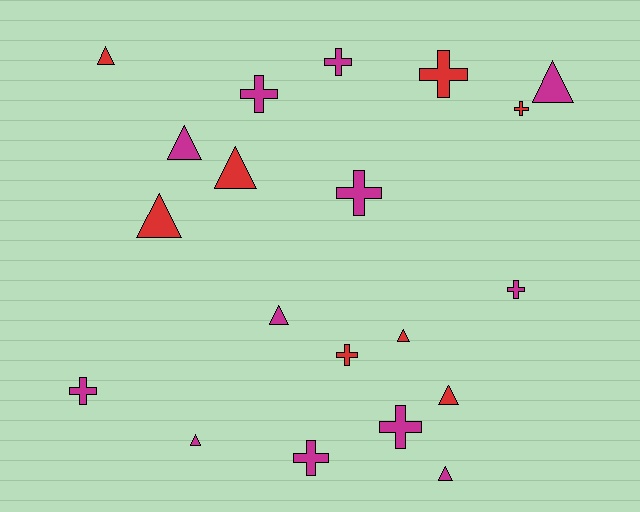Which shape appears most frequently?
Cross, with 10 objects.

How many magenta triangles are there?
There are 5 magenta triangles.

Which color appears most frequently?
Magenta, with 12 objects.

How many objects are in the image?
There are 20 objects.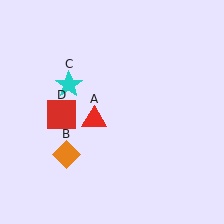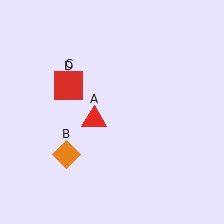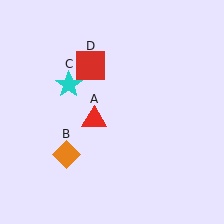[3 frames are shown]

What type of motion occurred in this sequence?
The red square (object D) rotated clockwise around the center of the scene.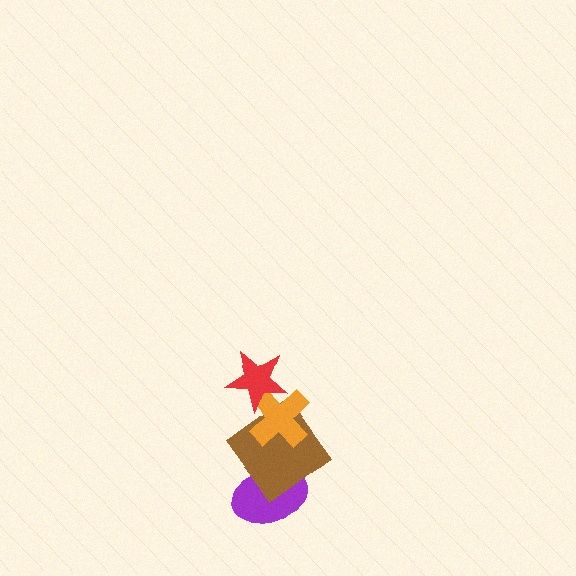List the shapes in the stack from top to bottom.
From top to bottom: the red star, the orange cross, the brown diamond, the purple ellipse.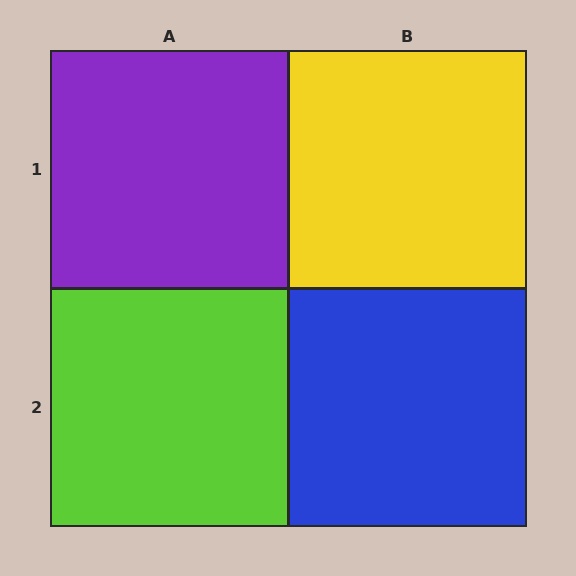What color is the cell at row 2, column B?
Blue.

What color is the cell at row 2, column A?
Lime.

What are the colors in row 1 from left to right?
Purple, yellow.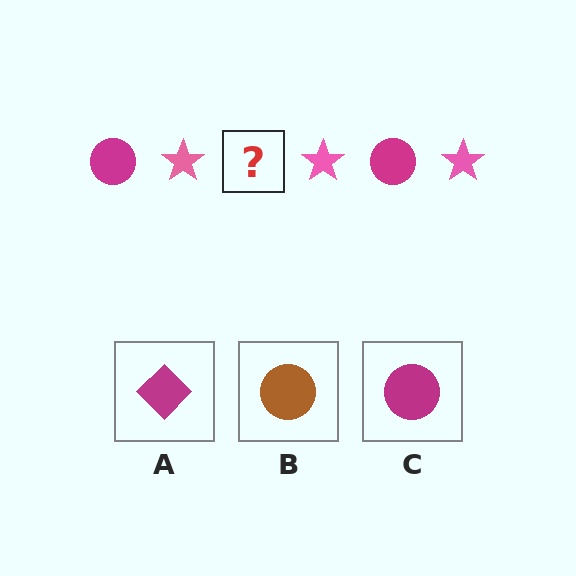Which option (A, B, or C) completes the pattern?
C.